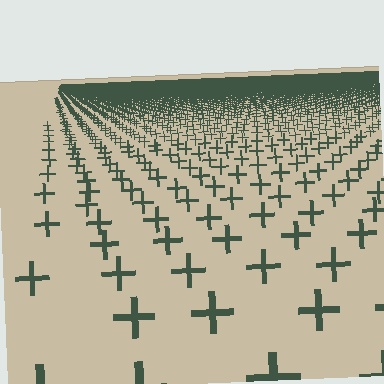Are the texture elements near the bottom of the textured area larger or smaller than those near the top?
Larger. Near the bottom, elements are closer to the viewer and appear at a bigger on-screen size.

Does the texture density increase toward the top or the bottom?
Density increases toward the top.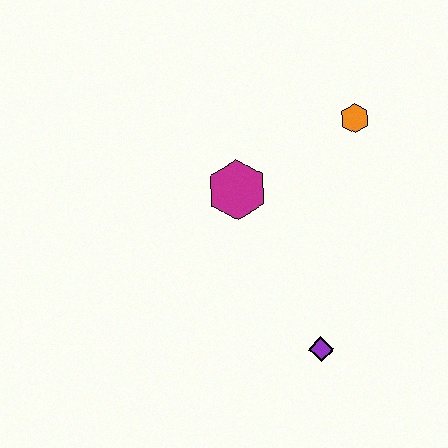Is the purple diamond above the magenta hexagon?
No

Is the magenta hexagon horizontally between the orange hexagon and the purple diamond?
No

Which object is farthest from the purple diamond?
The orange hexagon is farthest from the purple diamond.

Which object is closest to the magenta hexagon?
The orange hexagon is closest to the magenta hexagon.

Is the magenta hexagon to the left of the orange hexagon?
Yes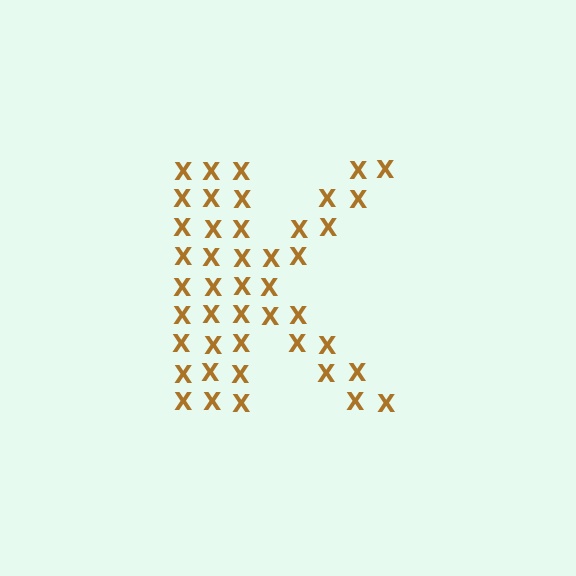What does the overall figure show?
The overall figure shows the letter K.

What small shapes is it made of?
It is made of small letter X's.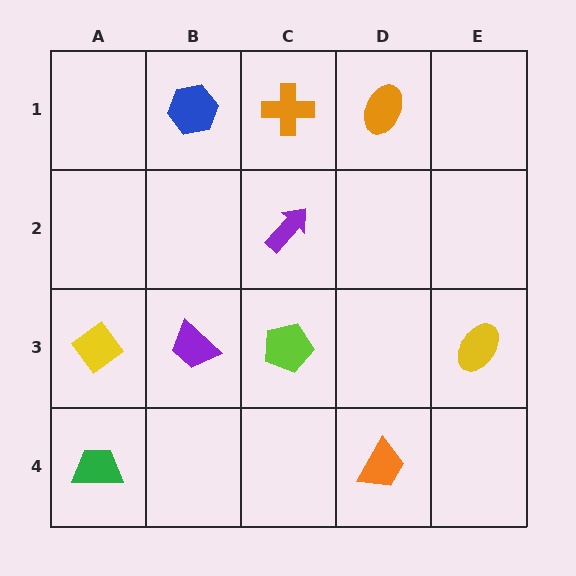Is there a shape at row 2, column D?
No, that cell is empty.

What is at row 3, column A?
A yellow diamond.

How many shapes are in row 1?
3 shapes.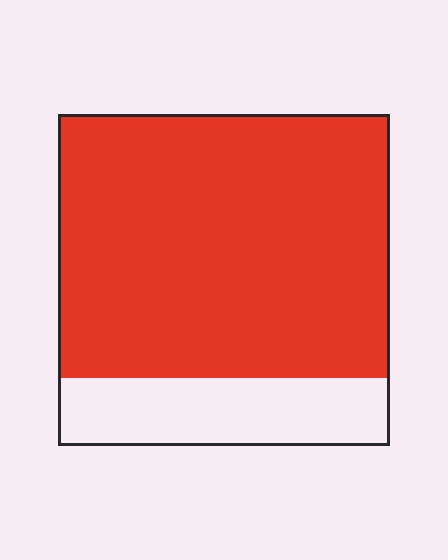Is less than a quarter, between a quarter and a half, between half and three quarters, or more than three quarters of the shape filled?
More than three quarters.